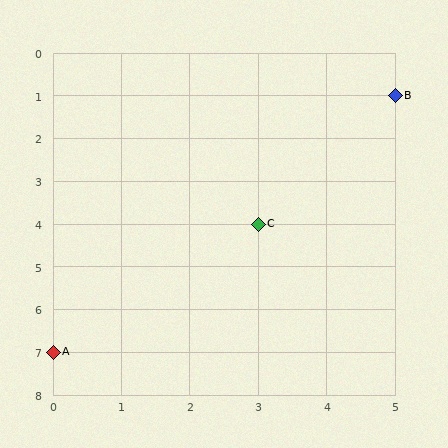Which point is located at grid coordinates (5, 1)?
Point B is at (5, 1).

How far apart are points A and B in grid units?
Points A and B are 5 columns and 6 rows apart (about 7.8 grid units diagonally).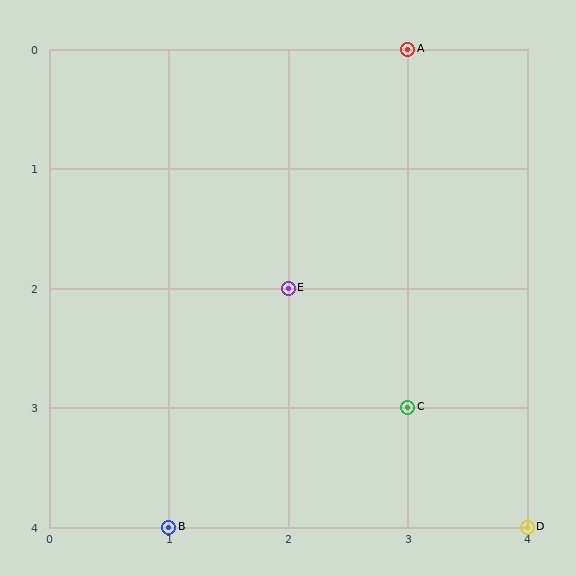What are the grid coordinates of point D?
Point D is at grid coordinates (4, 4).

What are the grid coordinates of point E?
Point E is at grid coordinates (2, 2).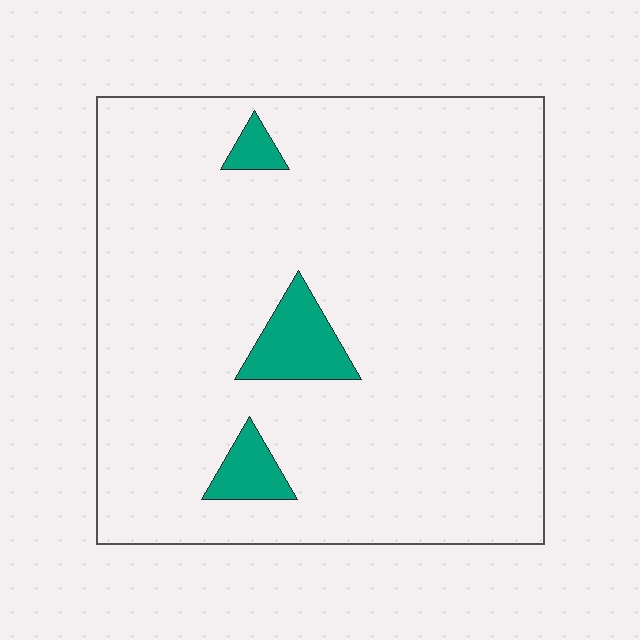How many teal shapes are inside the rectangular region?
3.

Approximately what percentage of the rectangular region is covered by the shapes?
Approximately 5%.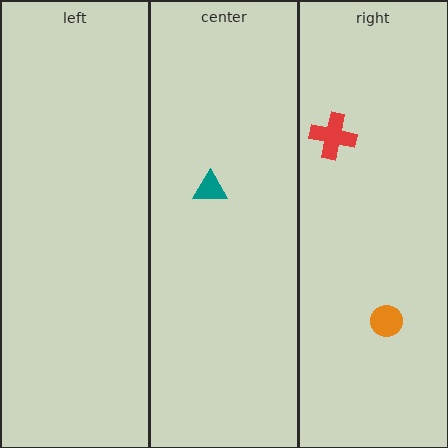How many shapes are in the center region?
1.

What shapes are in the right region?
The orange circle, the red cross.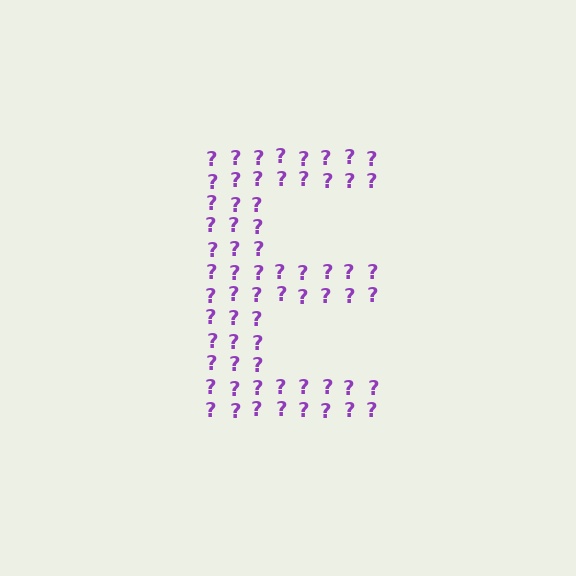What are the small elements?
The small elements are question marks.